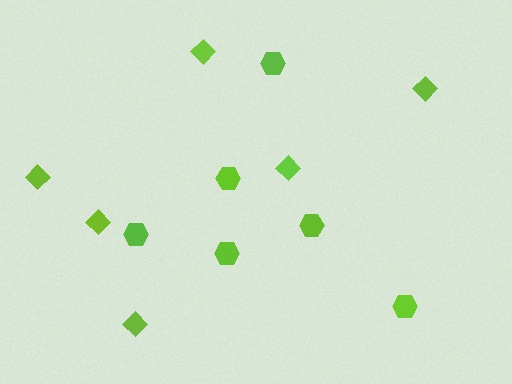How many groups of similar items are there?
There are 2 groups: one group of hexagons (6) and one group of diamonds (6).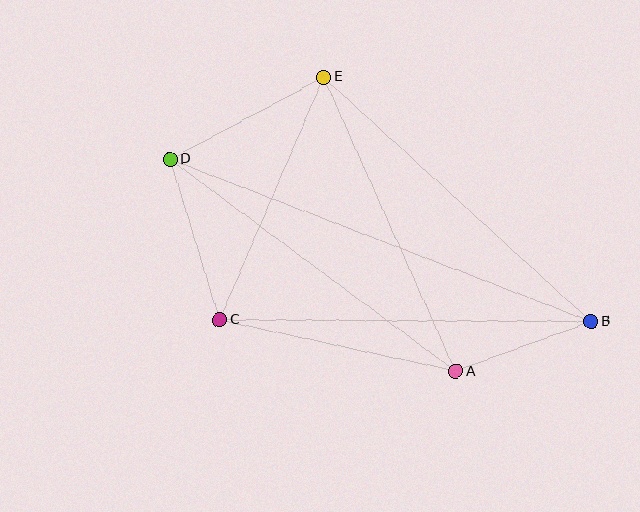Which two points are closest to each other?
Points A and B are closest to each other.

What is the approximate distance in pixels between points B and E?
The distance between B and E is approximately 362 pixels.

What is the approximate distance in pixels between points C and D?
The distance between C and D is approximately 168 pixels.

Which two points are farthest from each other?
Points B and D are farthest from each other.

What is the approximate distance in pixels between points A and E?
The distance between A and E is approximately 323 pixels.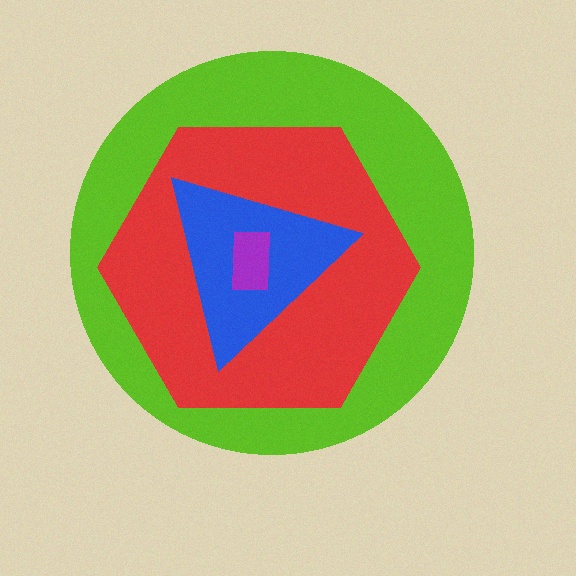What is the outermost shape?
The lime circle.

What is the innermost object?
The purple rectangle.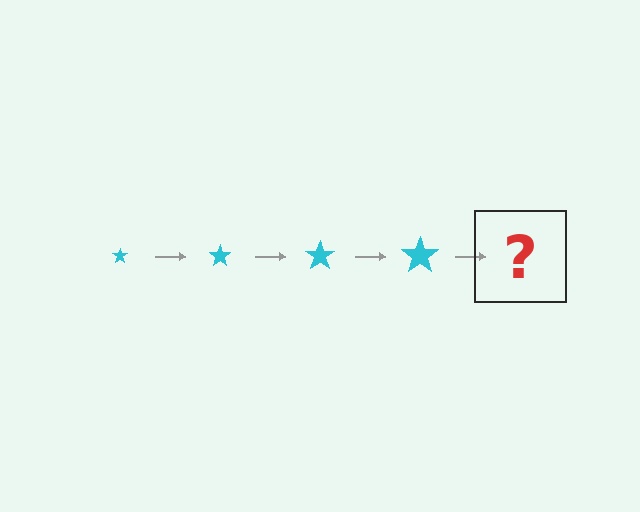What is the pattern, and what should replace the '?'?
The pattern is that the star gets progressively larger each step. The '?' should be a cyan star, larger than the previous one.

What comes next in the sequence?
The next element should be a cyan star, larger than the previous one.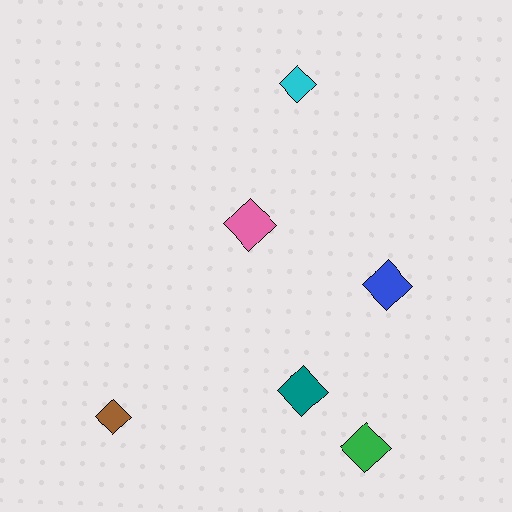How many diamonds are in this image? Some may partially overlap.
There are 6 diamonds.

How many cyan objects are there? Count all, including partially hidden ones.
There is 1 cyan object.